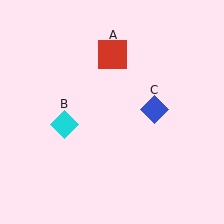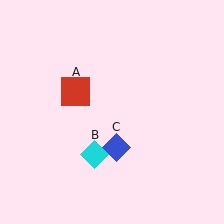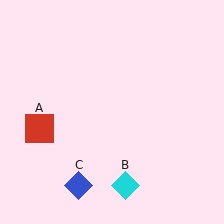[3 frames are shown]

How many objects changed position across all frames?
3 objects changed position: red square (object A), cyan diamond (object B), blue diamond (object C).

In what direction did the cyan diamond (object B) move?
The cyan diamond (object B) moved down and to the right.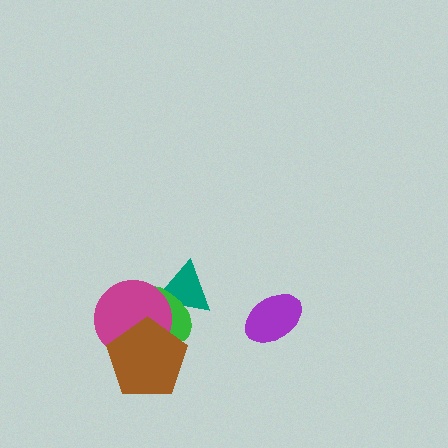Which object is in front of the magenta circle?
The brown pentagon is in front of the magenta circle.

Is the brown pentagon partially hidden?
No, no other shape covers it.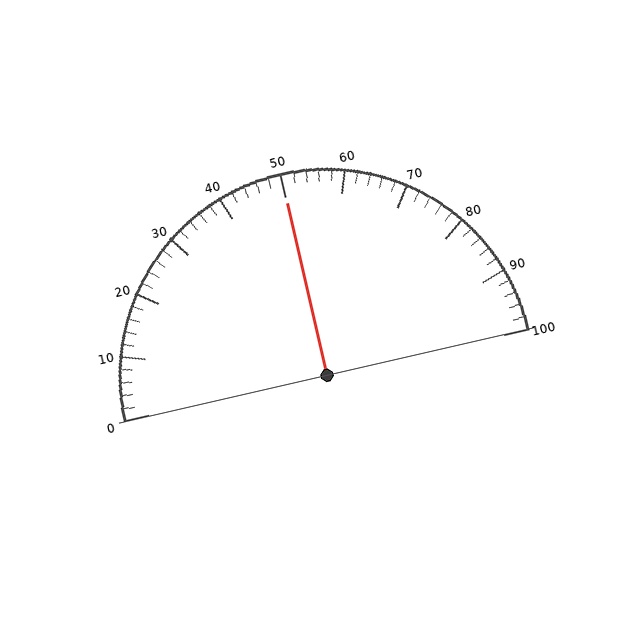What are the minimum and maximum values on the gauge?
The gauge ranges from 0 to 100.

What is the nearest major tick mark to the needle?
The nearest major tick mark is 50.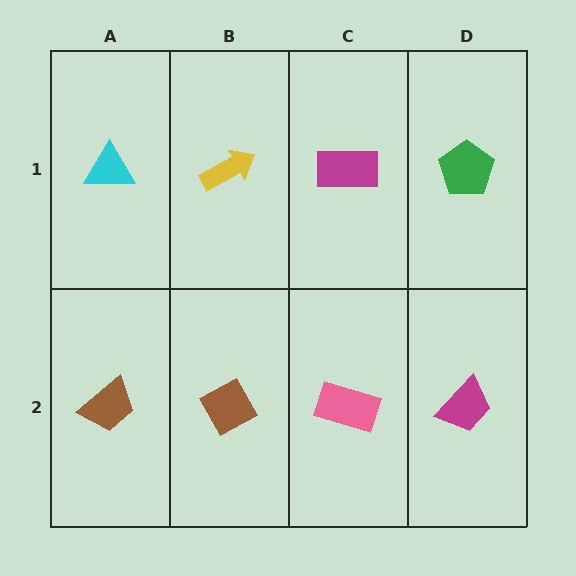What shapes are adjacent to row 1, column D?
A magenta trapezoid (row 2, column D), a magenta rectangle (row 1, column C).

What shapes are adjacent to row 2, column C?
A magenta rectangle (row 1, column C), a brown diamond (row 2, column B), a magenta trapezoid (row 2, column D).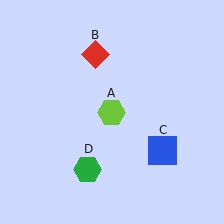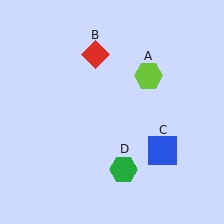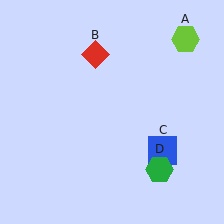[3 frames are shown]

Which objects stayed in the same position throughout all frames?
Red diamond (object B) and blue square (object C) remained stationary.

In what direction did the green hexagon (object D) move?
The green hexagon (object D) moved right.